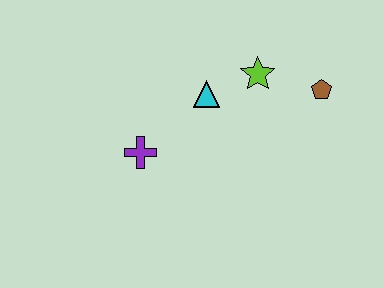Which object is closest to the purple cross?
The cyan triangle is closest to the purple cross.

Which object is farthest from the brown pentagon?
The purple cross is farthest from the brown pentagon.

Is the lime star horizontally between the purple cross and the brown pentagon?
Yes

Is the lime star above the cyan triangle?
Yes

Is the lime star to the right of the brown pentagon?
No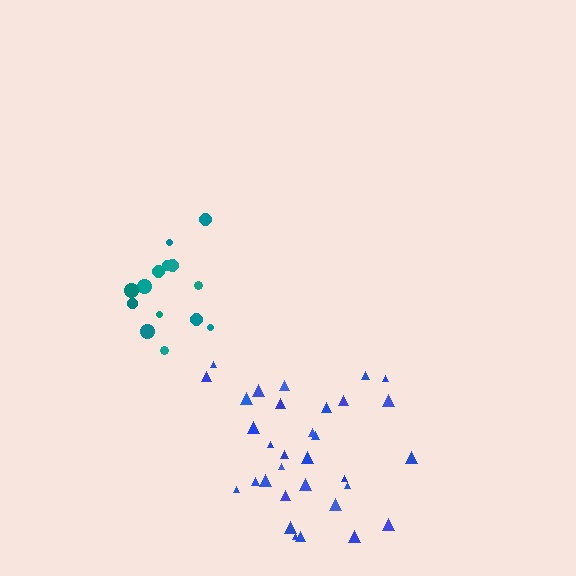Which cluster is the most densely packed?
Teal.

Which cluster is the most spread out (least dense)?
Blue.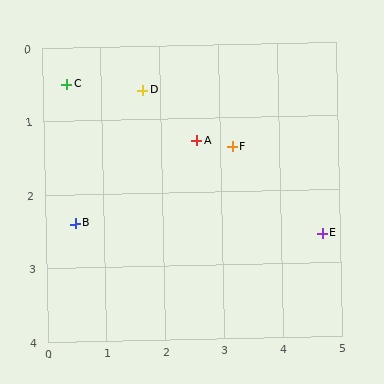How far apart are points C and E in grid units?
Points C and E are about 4.8 grid units apart.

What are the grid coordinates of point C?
Point C is at approximately (0.4, 0.5).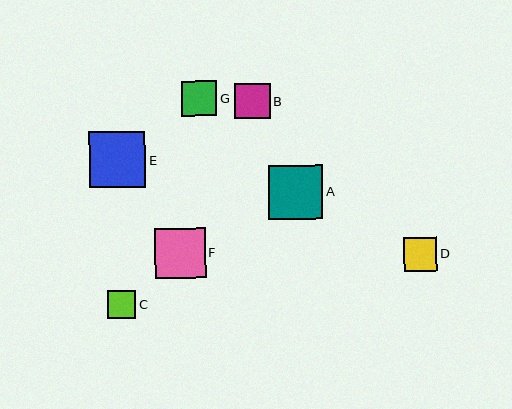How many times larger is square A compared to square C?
Square A is approximately 1.9 times the size of square C.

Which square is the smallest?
Square C is the smallest with a size of approximately 29 pixels.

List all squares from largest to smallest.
From largest to smallest: E, A, F, B, G, D, C.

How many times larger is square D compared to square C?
Square D is approximately 1.2 times the size of square C.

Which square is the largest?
Square E is the largest with a size of approximately 56 pixels.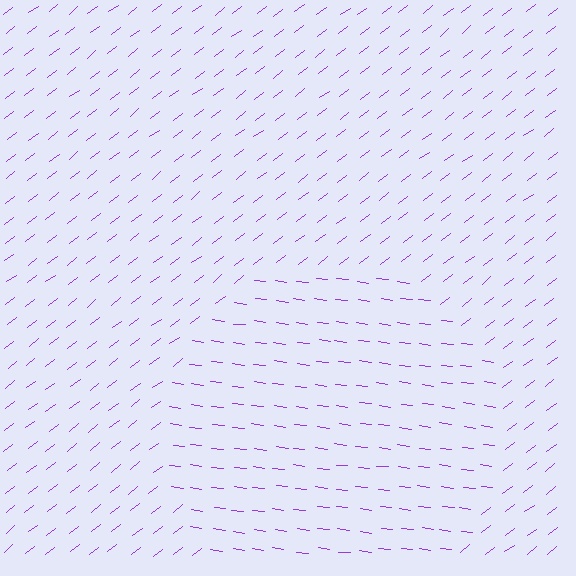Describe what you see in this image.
The image is filled with small purple line segments. A circle region in the image has lines oriented differently from the surrounding lines, creating a visible texture boundary.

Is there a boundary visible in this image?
Yes, there is a texture boundary formed by a change in line orientation.